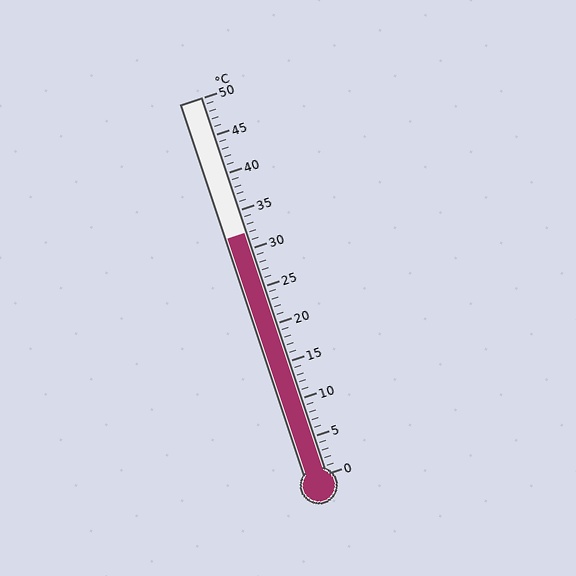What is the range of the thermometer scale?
The thermometer scale ranges from 0°C to 50°C.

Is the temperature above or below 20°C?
The temperature is above 20°C.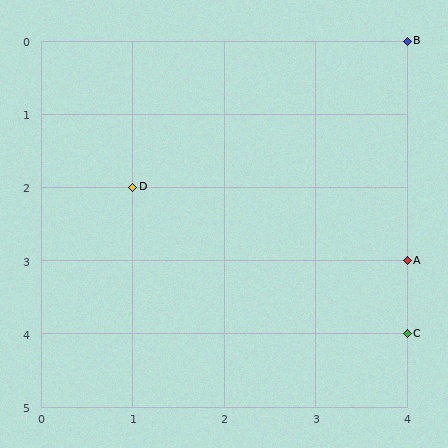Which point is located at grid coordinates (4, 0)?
Point B is at (4, 0).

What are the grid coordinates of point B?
Point B is at grid coordinates (4, 0).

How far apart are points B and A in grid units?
Points B and A are 3 rows apart.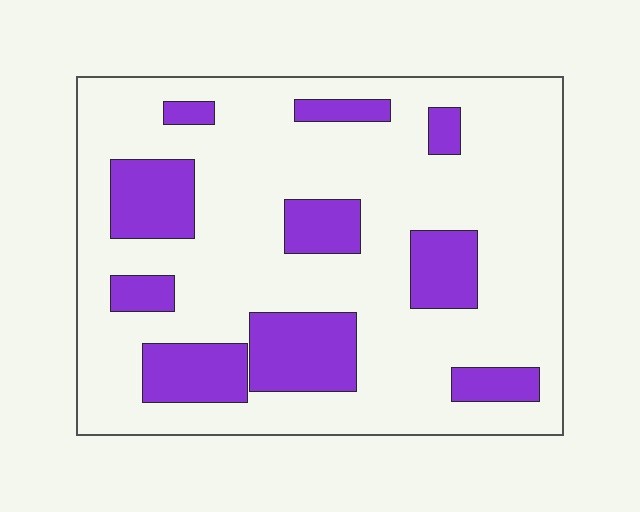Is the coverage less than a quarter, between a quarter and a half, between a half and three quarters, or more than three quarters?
Less than a quarter.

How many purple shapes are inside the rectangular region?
10.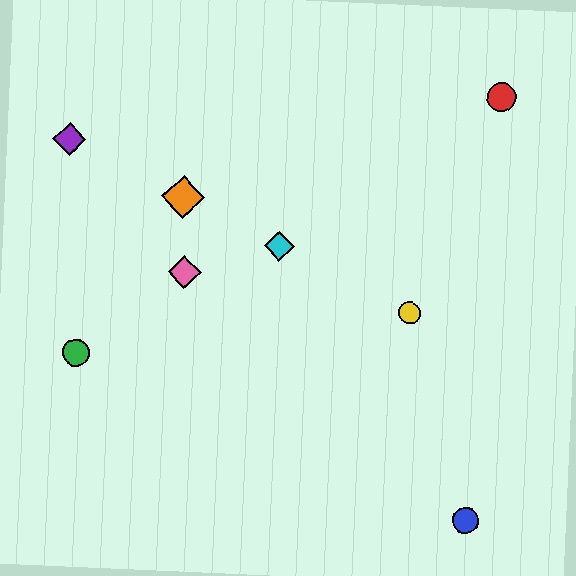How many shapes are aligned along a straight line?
4 shapes (the yellow circle, the purple diamond, the orange diamond, the cyan diamond) are aligned along a straight line.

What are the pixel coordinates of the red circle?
The red circle is at (501, 97).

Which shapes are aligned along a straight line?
The yellow circle, the purple diamond, the orange diamond, the cyan diamond are aligned along a straight line.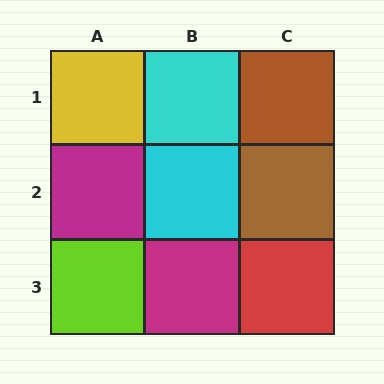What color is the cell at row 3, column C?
Red.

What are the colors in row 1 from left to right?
Yellow, cyan, brown.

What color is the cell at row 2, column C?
Brown.